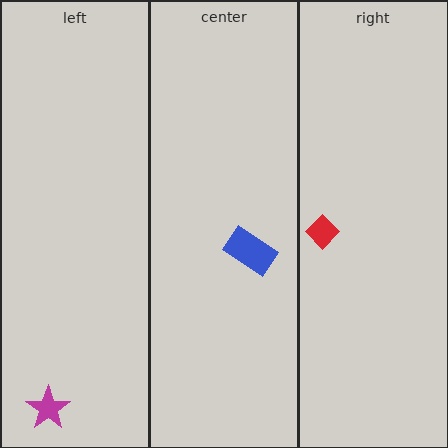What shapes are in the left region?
The magenta star.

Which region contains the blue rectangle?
The center region.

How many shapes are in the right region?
1.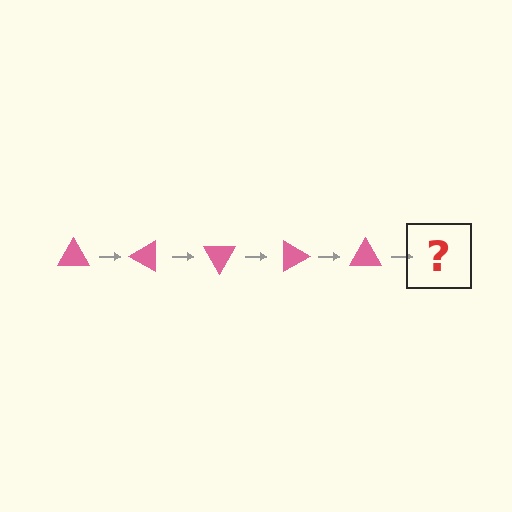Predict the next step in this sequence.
The next step is a pink triangle rotated 150 degrees.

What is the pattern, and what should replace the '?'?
The pattern is that the triangle rotates 30 degrees each step. The '?' should be a pink triangle rotated 150 degrees.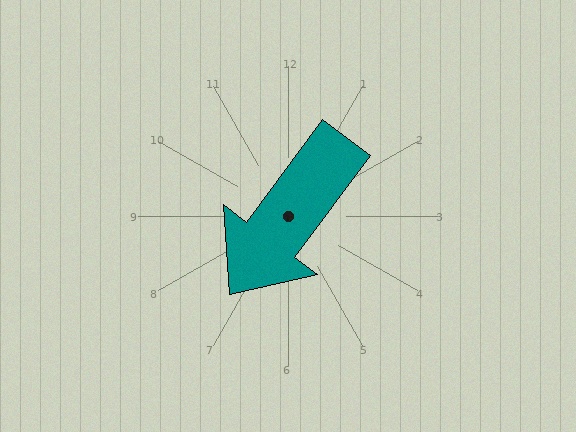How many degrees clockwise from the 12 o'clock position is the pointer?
Approximately 217 degrees.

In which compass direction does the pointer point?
Southwest.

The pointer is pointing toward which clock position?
Roughly 7 o'clock.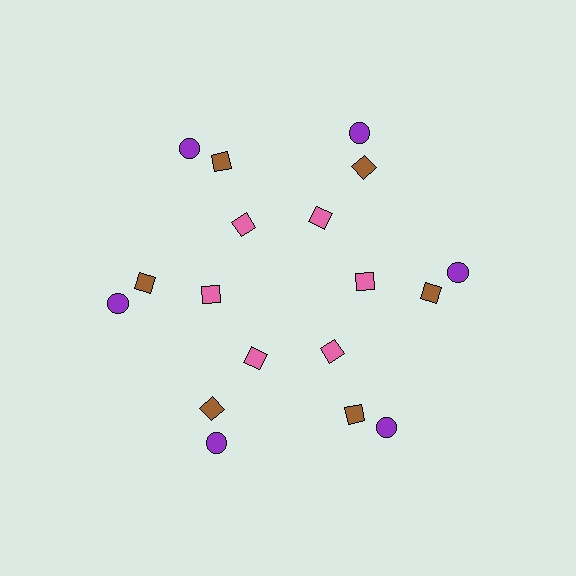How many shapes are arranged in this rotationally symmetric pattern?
There are 18 shapes, arranged in 6 groups of 3.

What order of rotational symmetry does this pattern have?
This pattern has 6-fold rotational symmetry.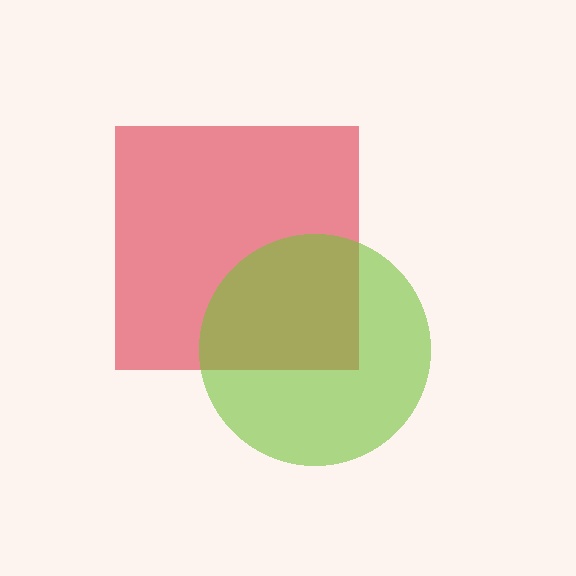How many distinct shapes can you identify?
There are 2 distinct shapes: a red square, a lime circle.